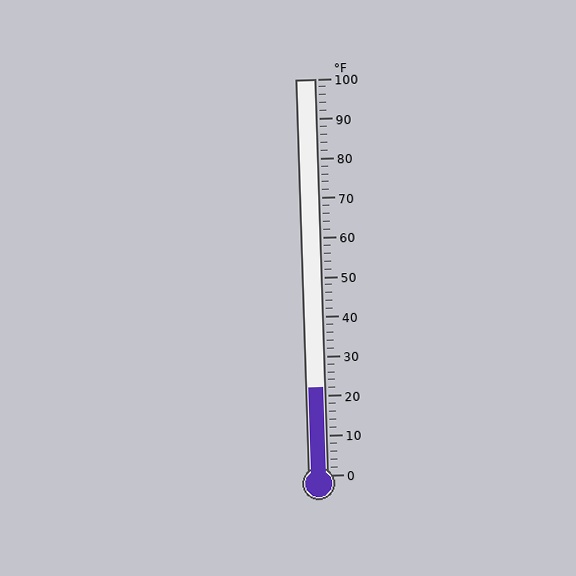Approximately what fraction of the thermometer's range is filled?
The thermometer is filled to approximately 20% of its range.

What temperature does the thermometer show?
The thermometer shows approximately 22°F.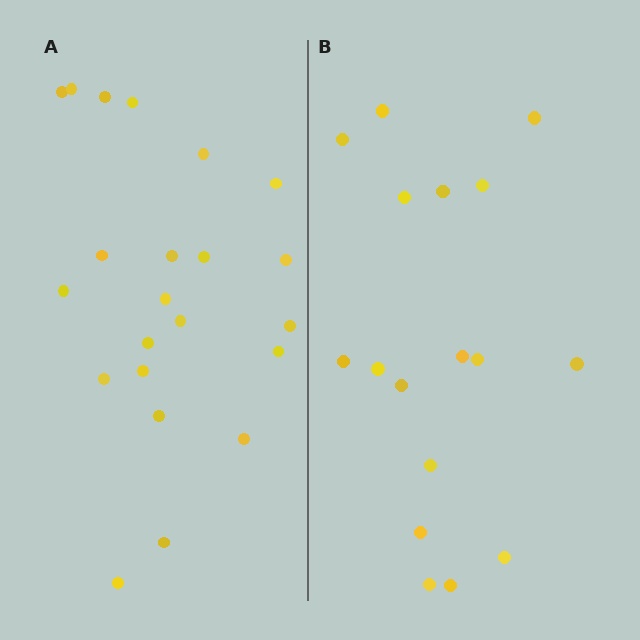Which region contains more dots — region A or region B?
Region A (the left region) has more dots.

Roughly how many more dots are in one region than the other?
Region A has about 5 more dots than region B.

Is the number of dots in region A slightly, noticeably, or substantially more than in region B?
Region A has noticeably more, but not dramatically so. The ratio is roughly 1.3 to 1.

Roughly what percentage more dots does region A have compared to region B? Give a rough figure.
About 30% more.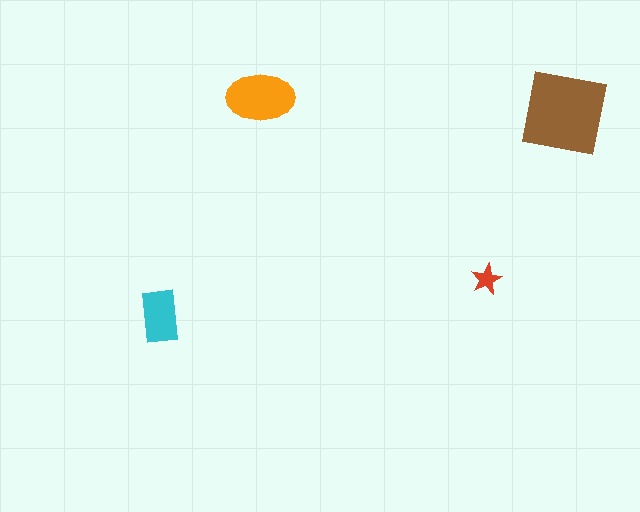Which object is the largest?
The brown square.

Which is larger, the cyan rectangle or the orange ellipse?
The orange ellipse.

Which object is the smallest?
The red star.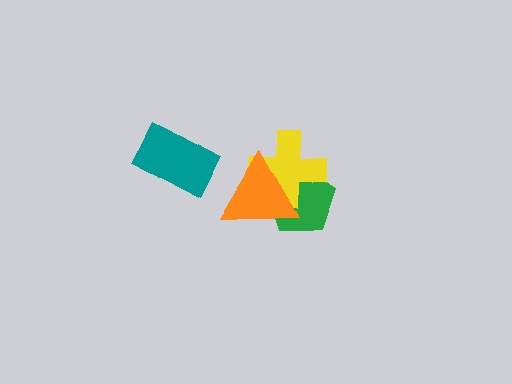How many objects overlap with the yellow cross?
2 objects overlap with the yellow cross.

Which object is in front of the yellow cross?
The orange triangle is in front of the yellow cross.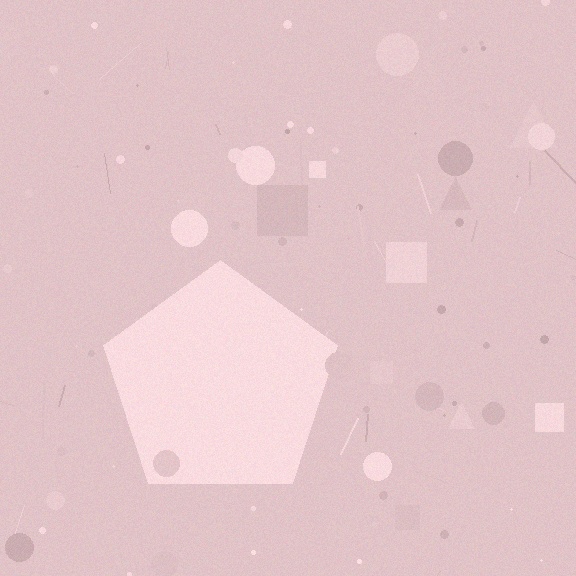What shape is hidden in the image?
A pentagon is hidden in the image.